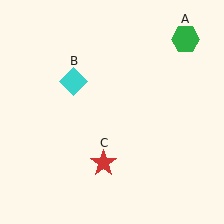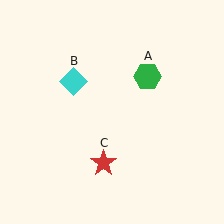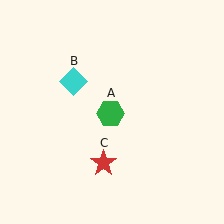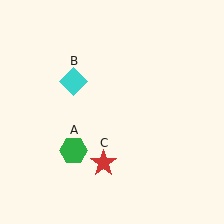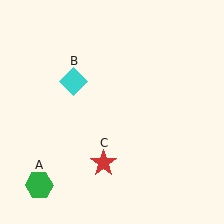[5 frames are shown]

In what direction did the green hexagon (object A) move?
The green hexagon (object A) moved down and to the left.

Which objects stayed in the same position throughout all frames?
Cyan diamond (object B) and red star (object C) remained stationary.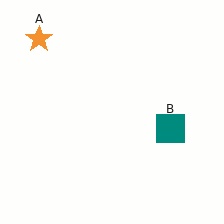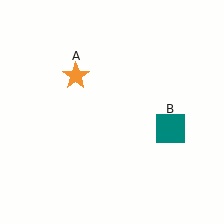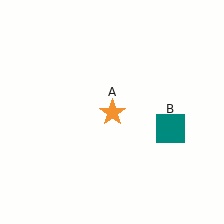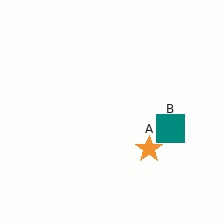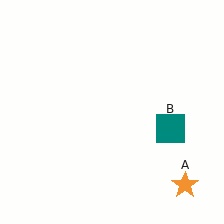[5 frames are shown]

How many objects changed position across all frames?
1 object changed position: orange star (object A).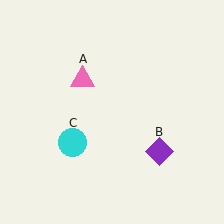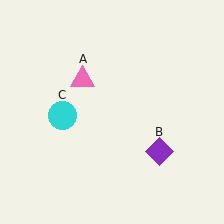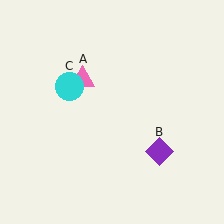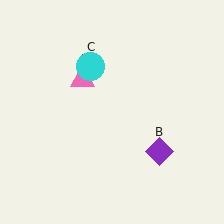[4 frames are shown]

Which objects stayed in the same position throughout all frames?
Pink triangle (object A) and purple diamond (object B) remained stationary.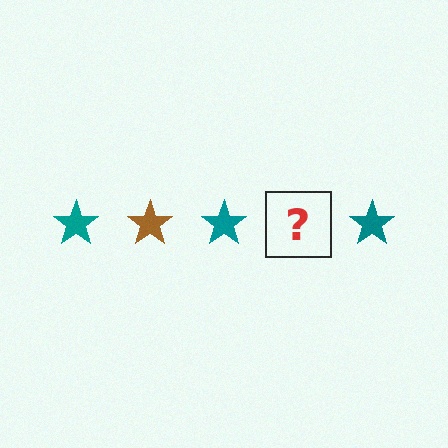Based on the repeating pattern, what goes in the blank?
The blank should be a brown star.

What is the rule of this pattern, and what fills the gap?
The rule is that the pattern cycles through teal, brown stars. The gap should be filled with a brown star.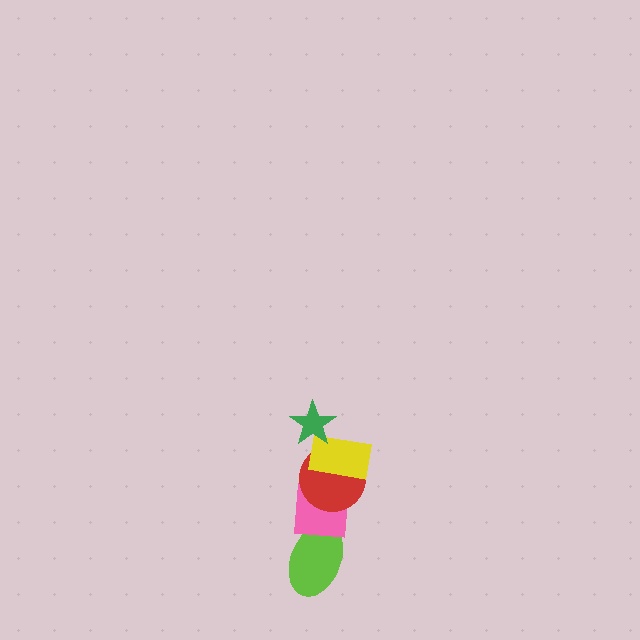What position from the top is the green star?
The green star is 1st from the top.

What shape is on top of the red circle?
The yellow rectangle is on top of the red circle.